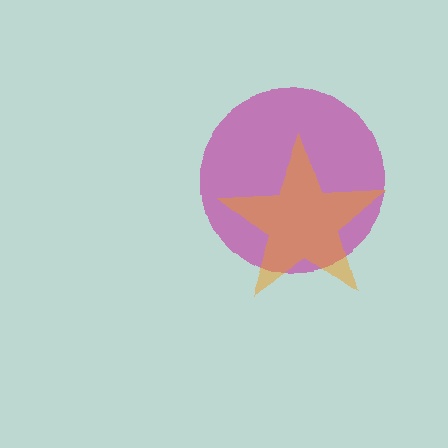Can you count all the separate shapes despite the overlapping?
Yes, there are 2 separate shapes.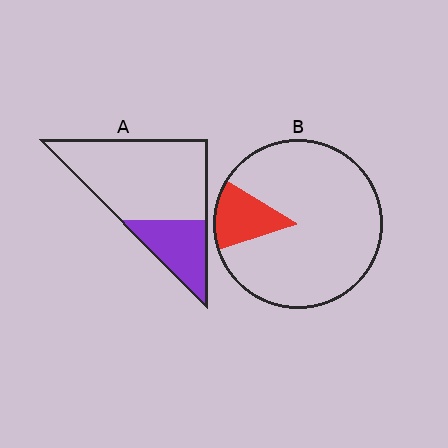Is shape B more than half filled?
No.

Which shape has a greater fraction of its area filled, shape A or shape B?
Shape A.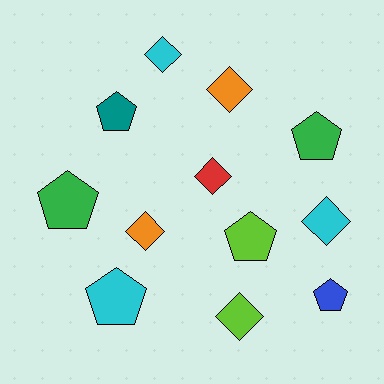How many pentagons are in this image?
There are 6 pentagons.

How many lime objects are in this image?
There are 2 lime objects.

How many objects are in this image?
There are 12 objects.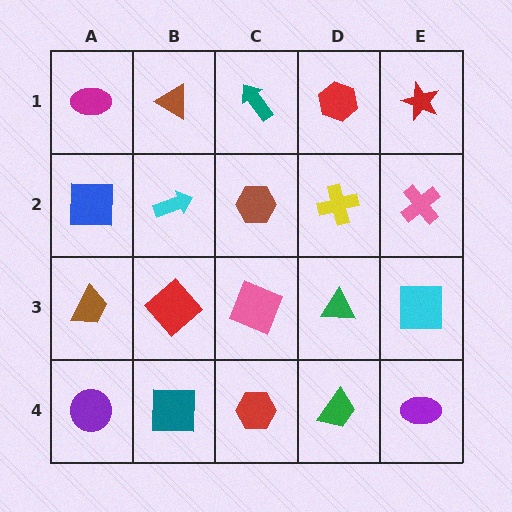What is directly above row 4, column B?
A red diamond.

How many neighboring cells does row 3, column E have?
3.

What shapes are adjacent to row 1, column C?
A brown hexagon (row 2, column C), a brown triangle (row 1, column B), a red hexagon (row 1, column D).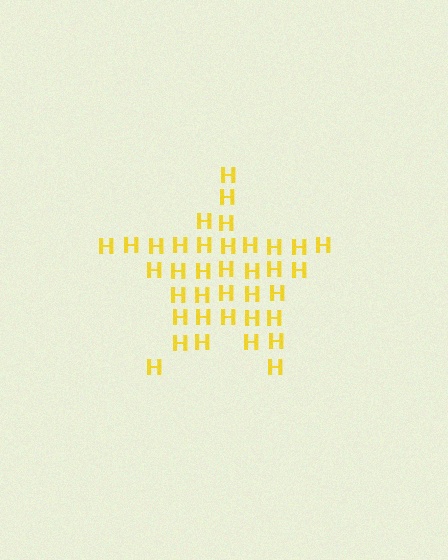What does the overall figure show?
The overall figure shows a star.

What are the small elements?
The small elements are letter H's.